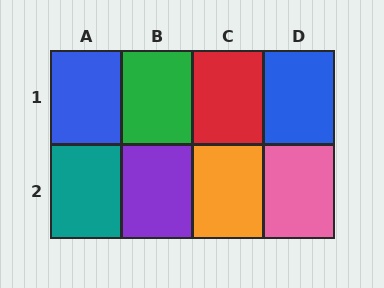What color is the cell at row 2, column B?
Purple.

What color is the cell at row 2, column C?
Orange.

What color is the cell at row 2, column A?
Teal.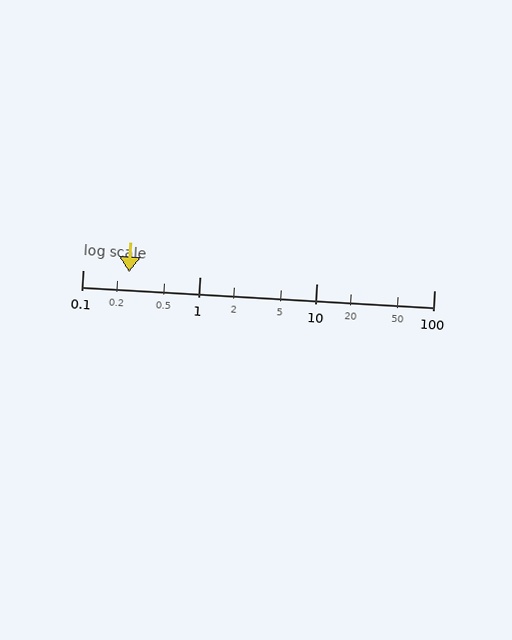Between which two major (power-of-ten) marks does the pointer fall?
The pointer is between 0.1 and 1.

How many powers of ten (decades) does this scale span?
The scale spans 3 decades, from 0.1 to 100.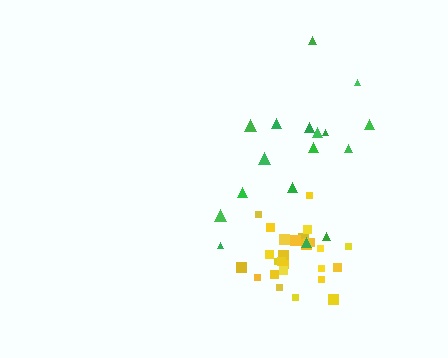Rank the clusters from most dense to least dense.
yellow, green.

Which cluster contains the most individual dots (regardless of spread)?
Yellow (27).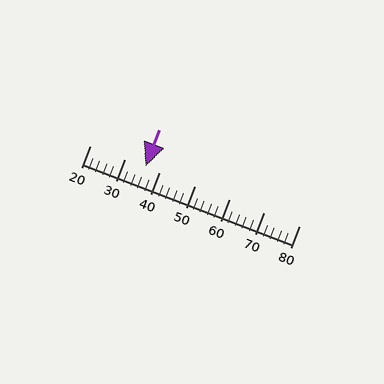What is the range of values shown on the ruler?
The ruler shows values from 20 to 80.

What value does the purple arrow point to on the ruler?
The purple arrow points to approximately 36.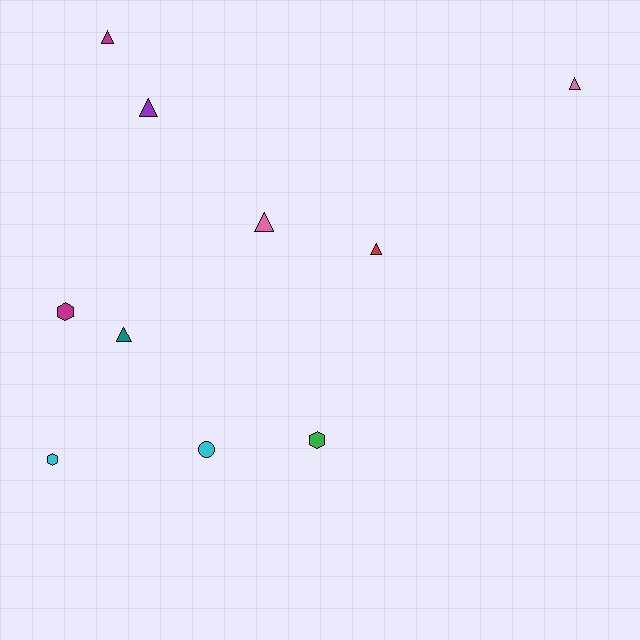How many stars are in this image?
There are no stars.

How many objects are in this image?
There are 10 objects.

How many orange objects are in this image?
There are no orange objects.